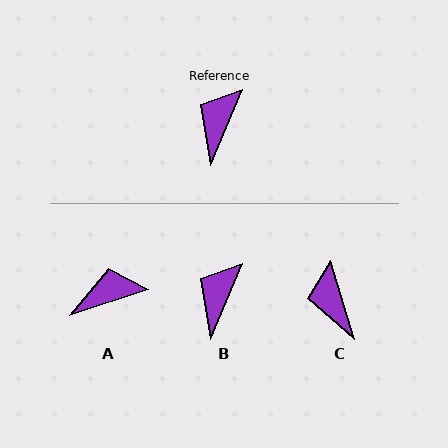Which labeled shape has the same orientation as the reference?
B.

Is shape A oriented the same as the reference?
No, it is off by about 49 degrees.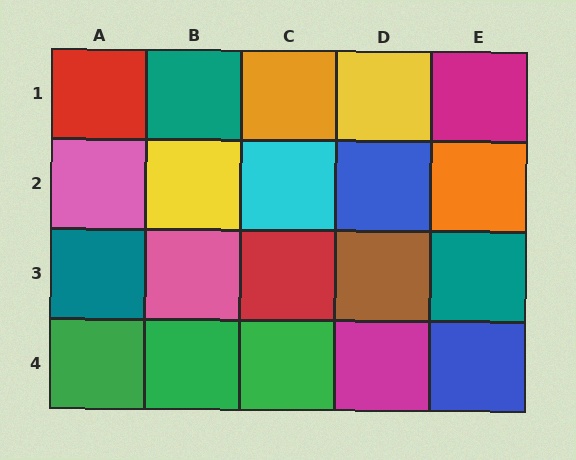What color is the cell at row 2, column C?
Cyan.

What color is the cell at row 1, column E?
Magenta.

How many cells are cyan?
1 cell is cyan.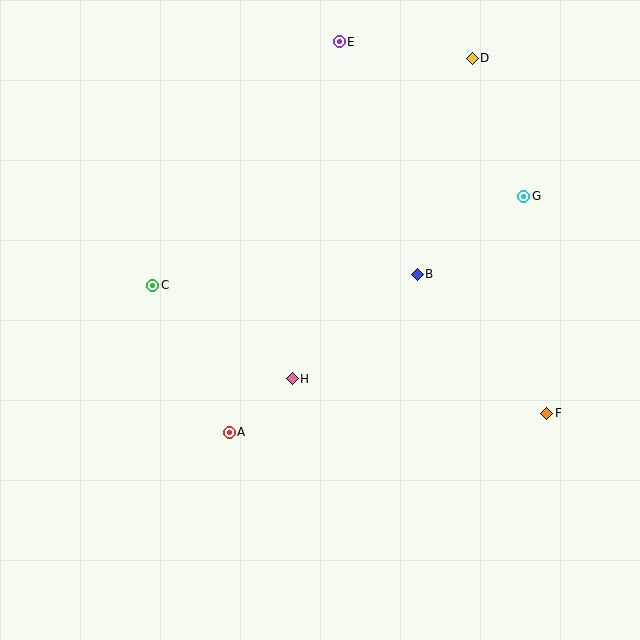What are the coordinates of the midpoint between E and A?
The midpoint between E and A is at (284, 237).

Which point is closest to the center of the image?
Point H at (292, 379) is closest to the center.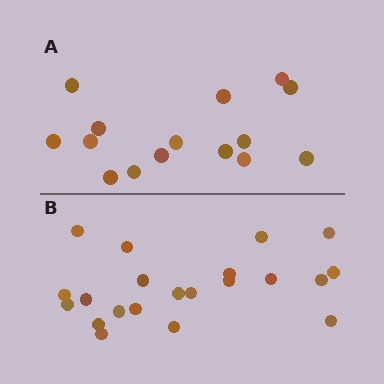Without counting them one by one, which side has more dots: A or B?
Region B (the bottom region) has more dots.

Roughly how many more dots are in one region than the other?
Region B has about 6 more dots than region A.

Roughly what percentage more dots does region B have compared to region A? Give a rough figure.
About 40% more.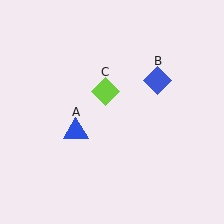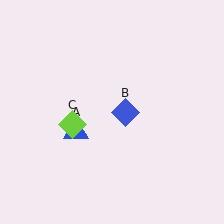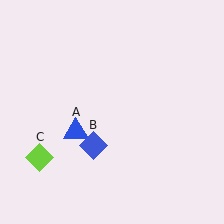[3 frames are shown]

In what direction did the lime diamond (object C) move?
The lime diamond (object C) moved down and to the left.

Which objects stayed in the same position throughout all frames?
Blue triangle (object A) remained stationary.